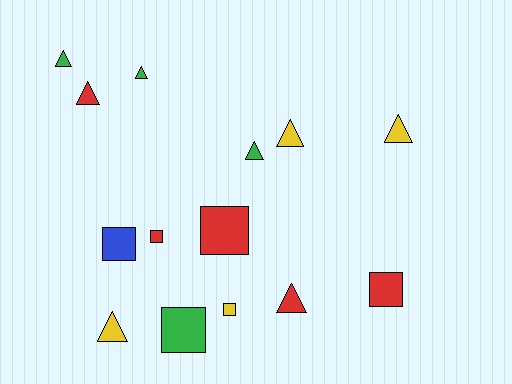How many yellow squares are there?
There is 1 yellow square.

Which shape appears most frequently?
Triangle, with 8 objects.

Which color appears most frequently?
Red, with 5 objects.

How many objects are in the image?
There are 14 objects.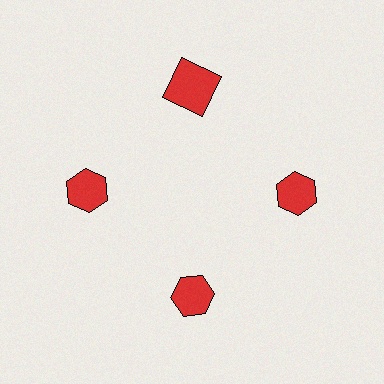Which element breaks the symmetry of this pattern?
The red square at roughly the 12 o'clock position breaks the symmetry. All other shapes are red hexagons.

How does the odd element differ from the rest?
It has a different shape: square instead of hexagon.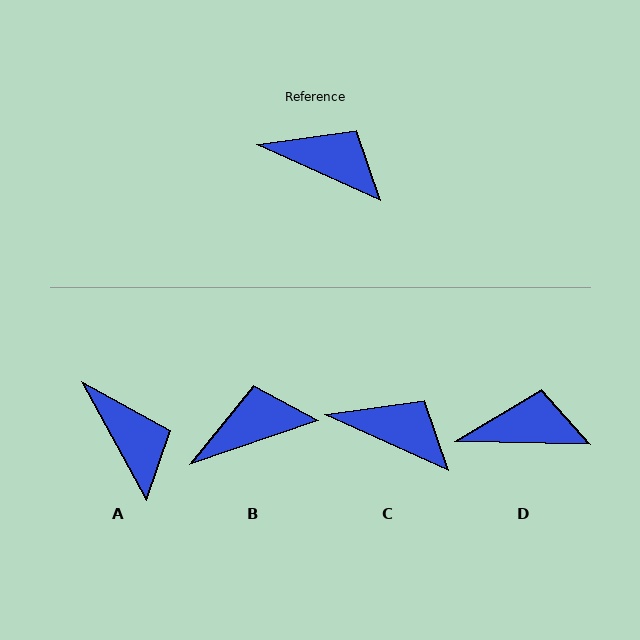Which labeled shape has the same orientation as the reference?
C.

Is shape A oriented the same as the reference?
No, it is off by about 37 degrees.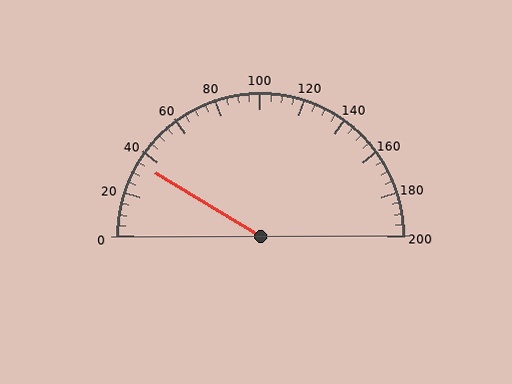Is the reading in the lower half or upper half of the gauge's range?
The reading is in the lower half of the range (0 to 200).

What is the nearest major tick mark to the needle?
The nearest major tick mark is 40.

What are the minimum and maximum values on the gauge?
The gauge ranges from 0 to 200.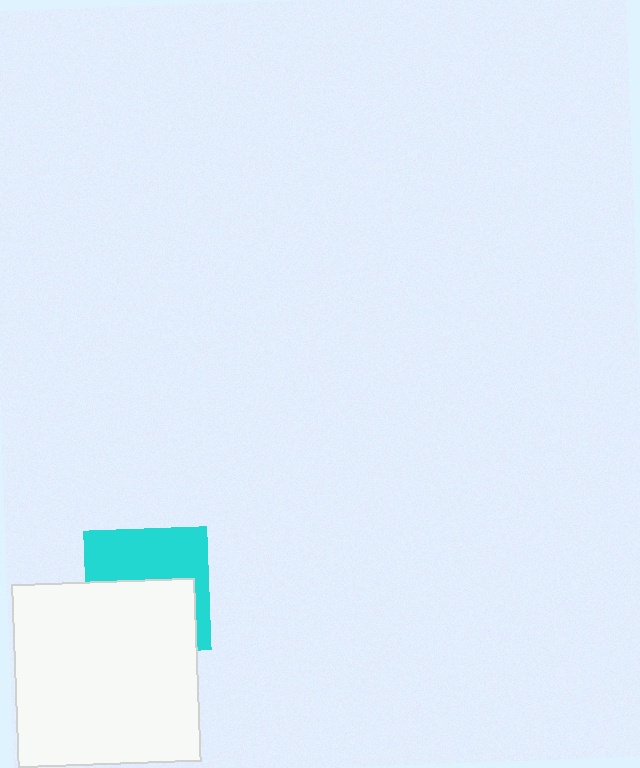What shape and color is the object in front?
The object in front is a white square.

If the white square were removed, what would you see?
You would see the complete cyan square.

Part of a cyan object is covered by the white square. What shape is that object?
It is a square.